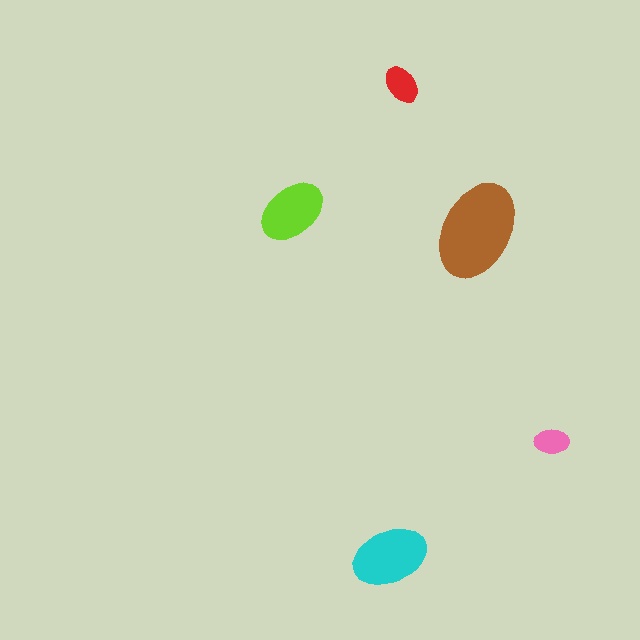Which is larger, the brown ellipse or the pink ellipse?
The brown one.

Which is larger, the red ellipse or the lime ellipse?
The lime one.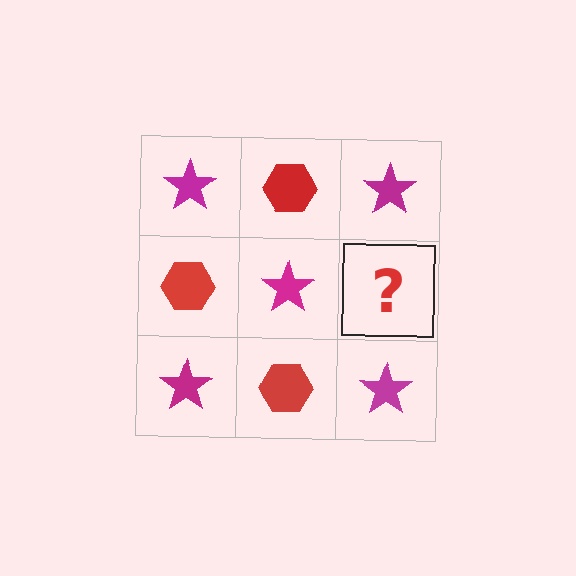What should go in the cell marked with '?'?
The missing cell should contain a red hexagon.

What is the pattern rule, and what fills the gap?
The rule is that it alternates magenta star and red hexagon in a checkerboard pattern. The gap should be filled with a red hexagon.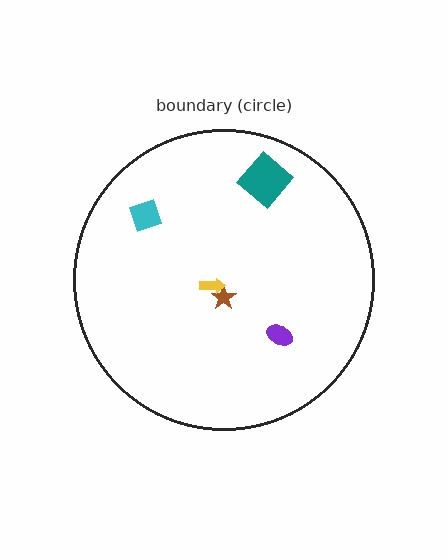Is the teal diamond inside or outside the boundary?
Inside.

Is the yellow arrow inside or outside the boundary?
Inside.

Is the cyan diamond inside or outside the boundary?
Inside.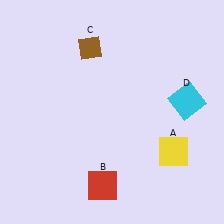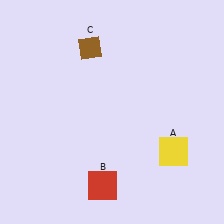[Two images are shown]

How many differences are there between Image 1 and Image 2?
There is 1 difference between the two images.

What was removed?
The cyan square (D) was removed in Image 2.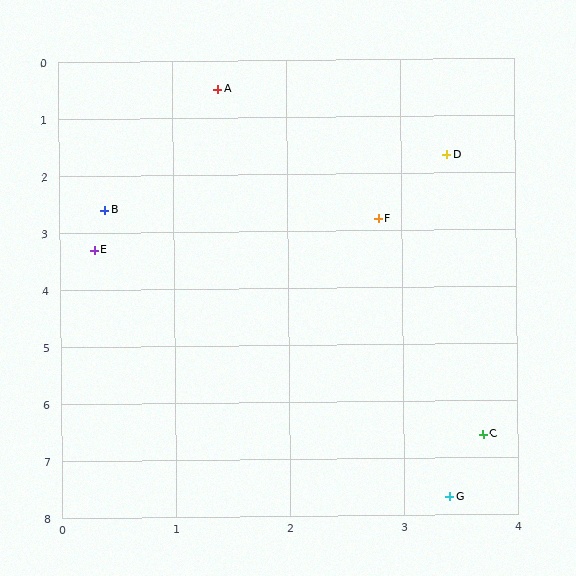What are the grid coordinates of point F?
Point F is at approximately (2.8, 2.8).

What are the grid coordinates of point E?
Point E is at approximately (0.3, 3.3).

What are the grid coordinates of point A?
Point A is at approximately (1.4, 0.5).